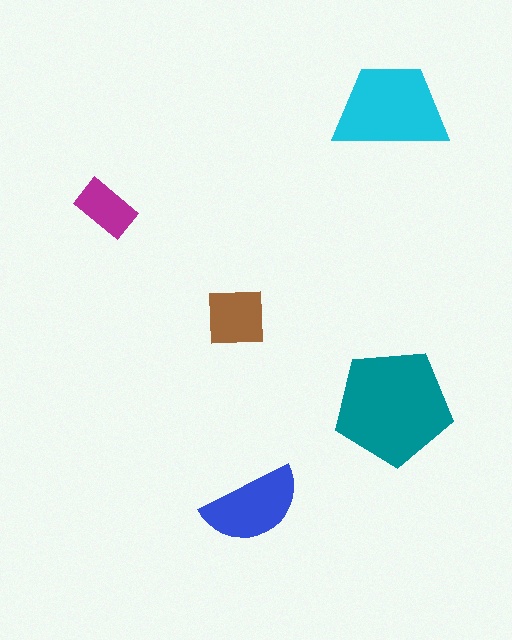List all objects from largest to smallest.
The teal pentagon, the cyan trapezoid, the blue semicircle, the brown square, the magenta rectangle.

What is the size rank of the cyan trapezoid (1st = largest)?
2nd.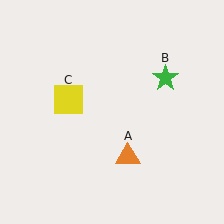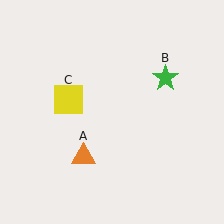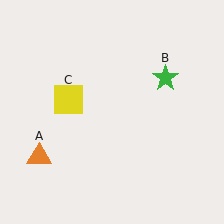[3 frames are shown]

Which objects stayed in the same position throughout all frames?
Green star (object B) and yellow square (object C) remained stationary.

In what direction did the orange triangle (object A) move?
The orange triangle (object A) moved left.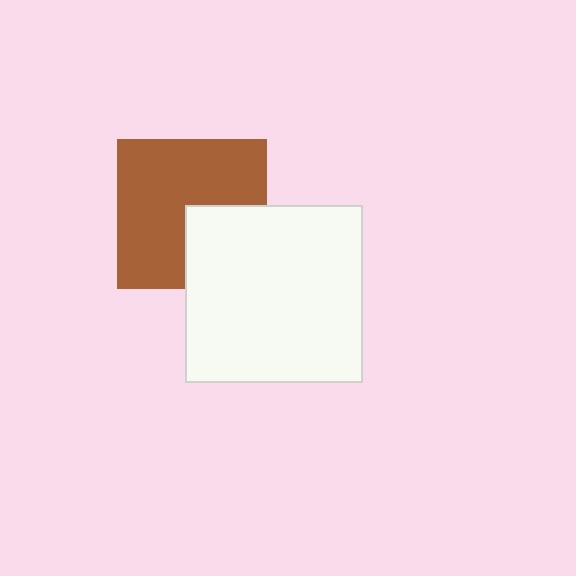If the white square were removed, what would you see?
You would see the complete brown square.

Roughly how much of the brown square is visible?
Most of it is visible (roughly 69%).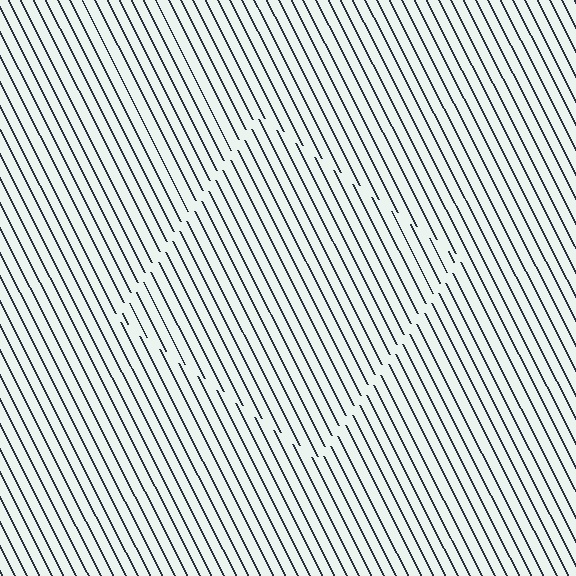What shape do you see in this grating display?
An illusory square. The interior of the shape contains the same grating, shifted by half a period — the contour is defined by the phase discontinuity where line-ends from the inner and outer gratings abut.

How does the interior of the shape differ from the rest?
The interior of the shape contains the same grating, shifted by half a period — the contour is defined by the phase discontinuity where line-ends from the inner and outer gratings abut.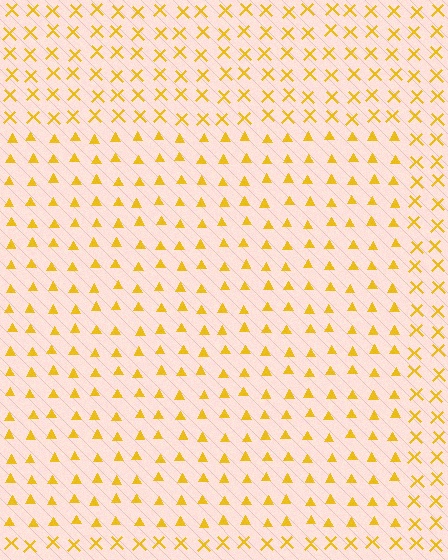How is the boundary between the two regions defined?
The boundary is defined by a change in element shape: triangles inside vs. X marks outside. All elements share the same color and spacing.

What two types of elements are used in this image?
The image uses triangles inside the rectangle region and X marks outside it.